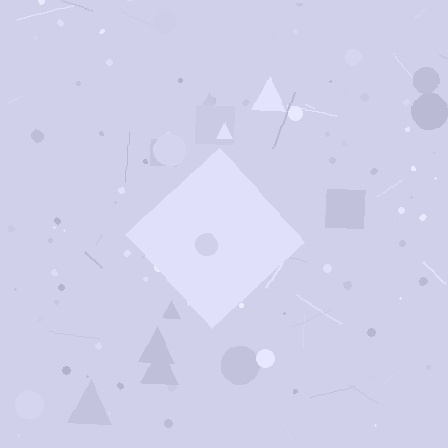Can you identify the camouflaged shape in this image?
The camouflaged shape is a diamond.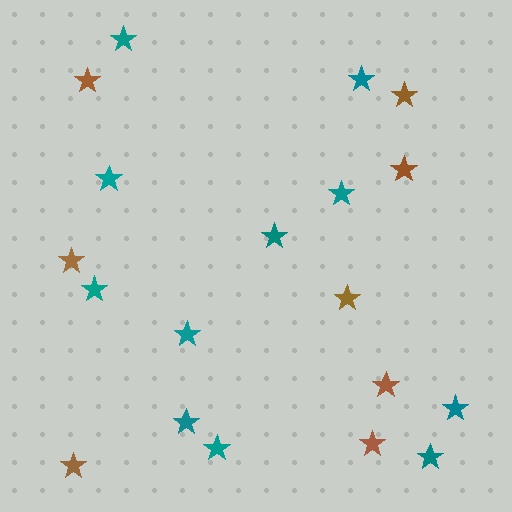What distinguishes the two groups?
There are 2 groups: one group of brown stars (8) and one group of teal stars (11).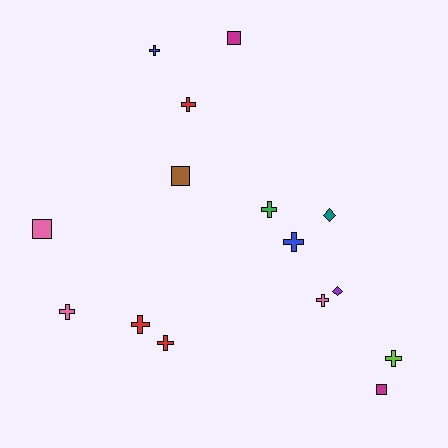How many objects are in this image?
There are 15 objects.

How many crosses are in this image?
There are 9 crosses.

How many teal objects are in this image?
There is 1 teal object.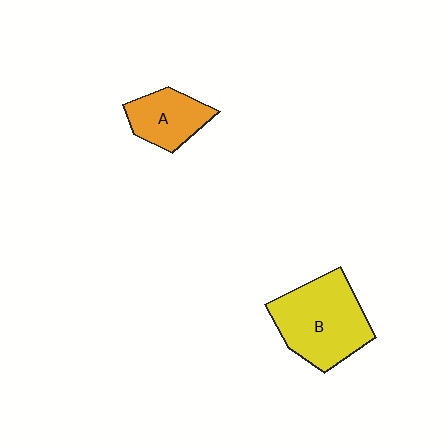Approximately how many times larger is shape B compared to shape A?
Approximately 1.8 times.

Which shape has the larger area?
Shape B (yellow).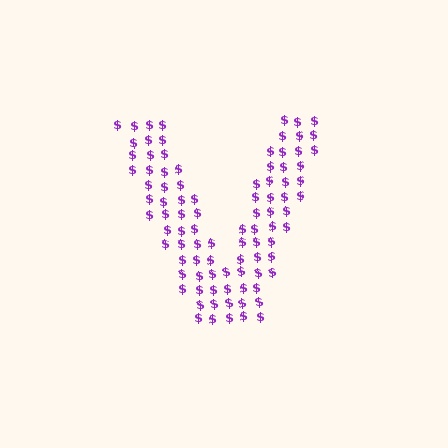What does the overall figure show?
The overall figure shows the letter V.